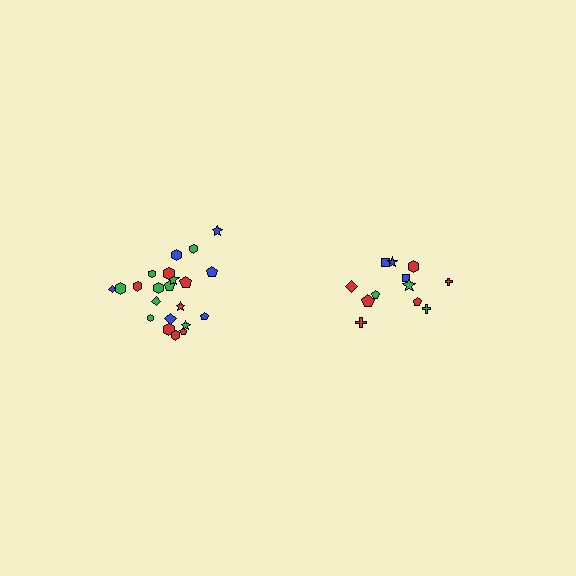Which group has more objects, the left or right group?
The left group.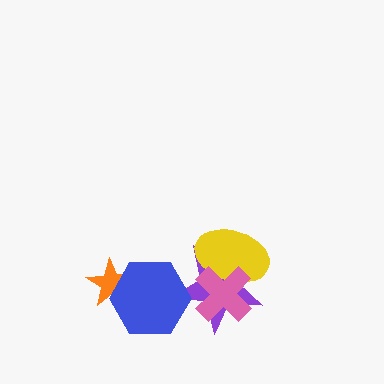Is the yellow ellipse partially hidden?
Yes, it is partially covered by another shape.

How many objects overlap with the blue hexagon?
2 objects overlap with the blue hexagon.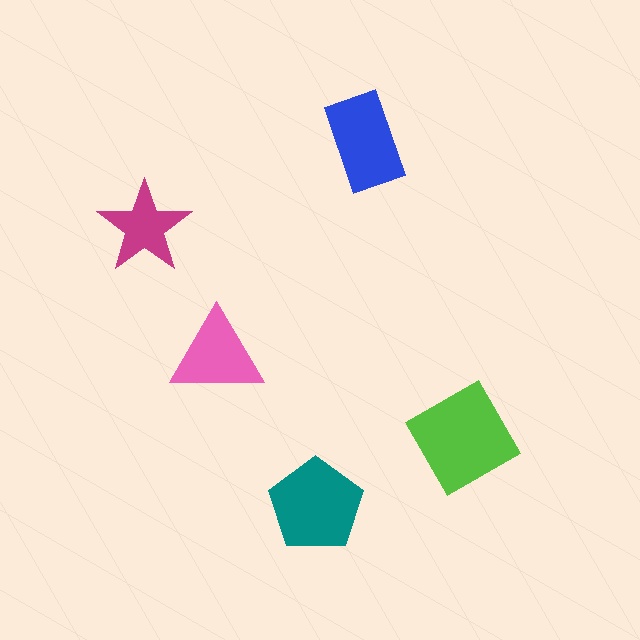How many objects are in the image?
There are 5 objects in the image.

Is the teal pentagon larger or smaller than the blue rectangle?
Larger.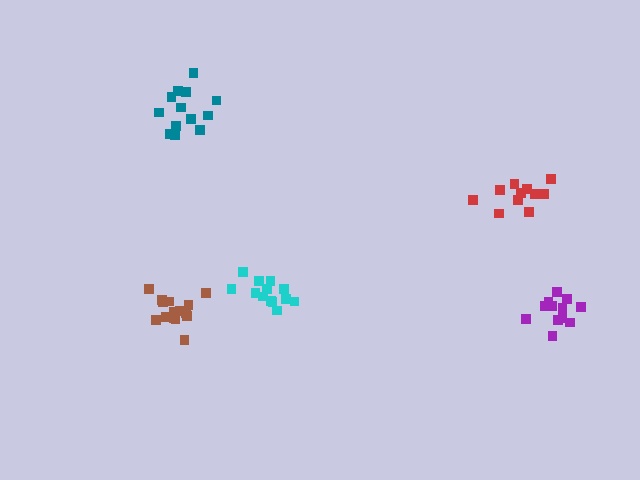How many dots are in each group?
Group 1: 13 dots, Group 2: 13 dots, Group 3: 15 dots, Group 4: 11 dots, Group 5: 13 dots (65 total).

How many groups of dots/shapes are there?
There are 5 groups.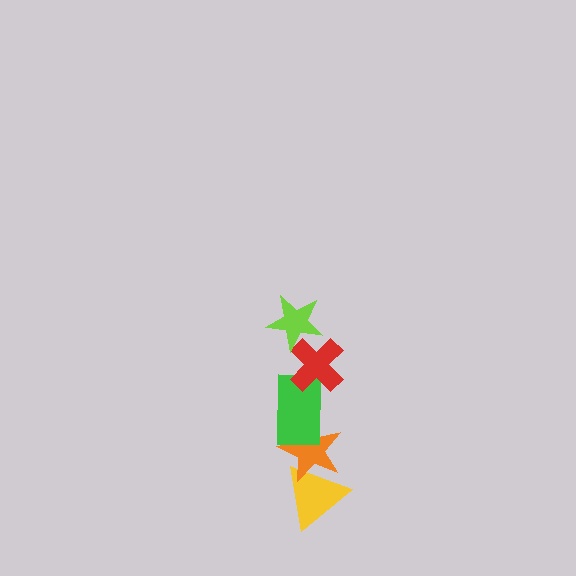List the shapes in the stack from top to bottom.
From top to bottom: the lime star, the red cross, the green rectangle, the orange star, the yellow triangle.